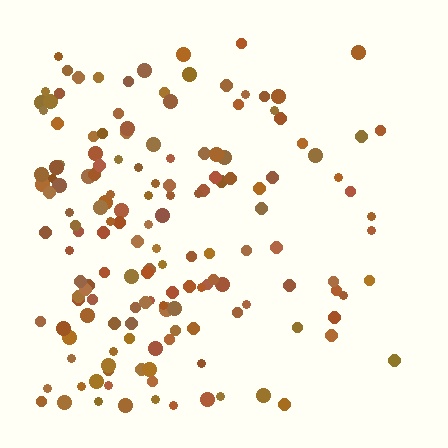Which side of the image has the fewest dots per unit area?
The right.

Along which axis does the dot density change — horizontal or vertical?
Horizontal.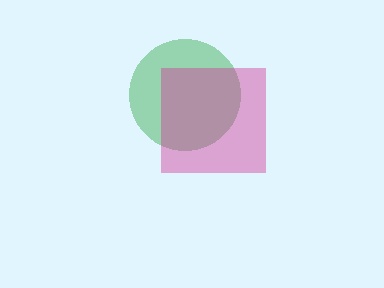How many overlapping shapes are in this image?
There are 2 overlapping shapes in the image.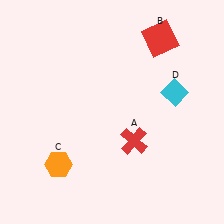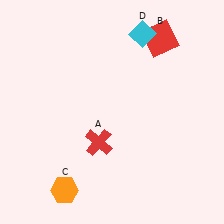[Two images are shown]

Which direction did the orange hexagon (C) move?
The orange hexagon (C) moved down.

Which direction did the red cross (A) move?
The red cross (A) moved left.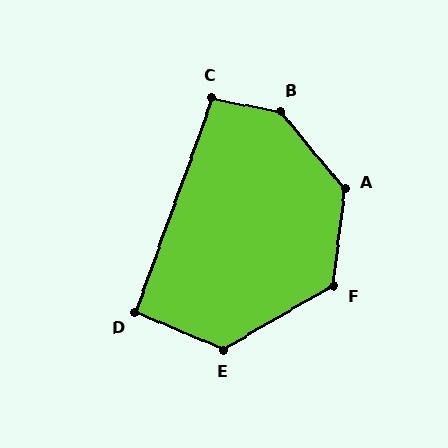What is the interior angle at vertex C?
Approximately 99 degrees (obtuse).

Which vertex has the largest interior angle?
B, at approximately 140 degrees.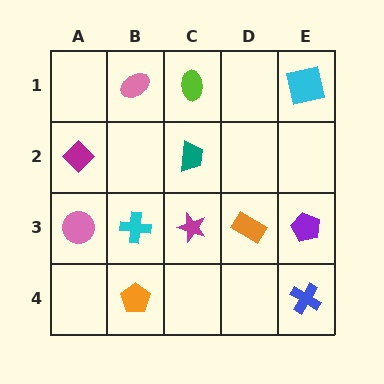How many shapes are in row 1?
3 shapes.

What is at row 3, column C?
A magenta star.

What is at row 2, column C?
A teal trapezoid.